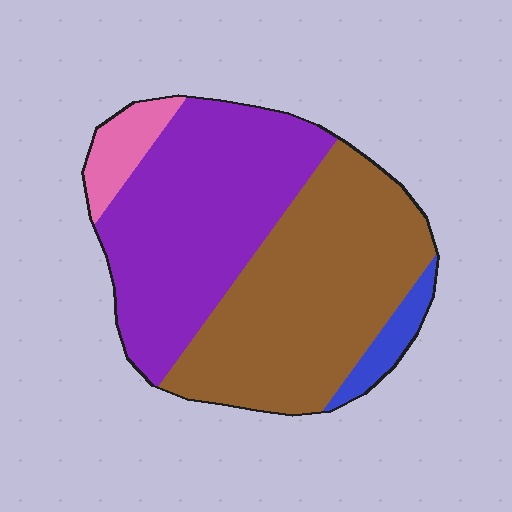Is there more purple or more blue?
Purple.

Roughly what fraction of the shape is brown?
Brown covers roughly 45% of the shape.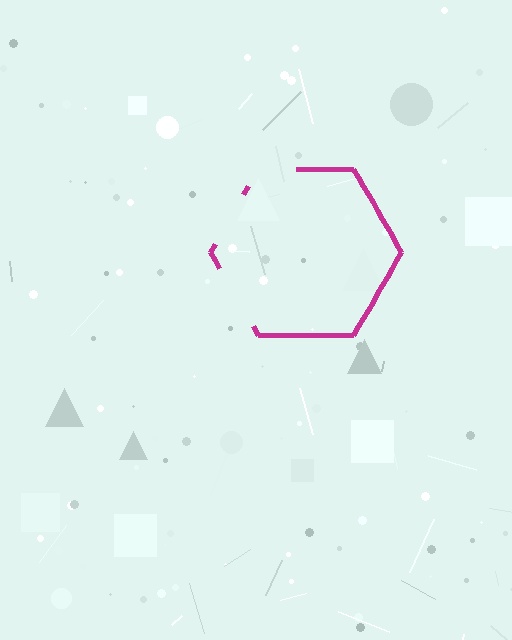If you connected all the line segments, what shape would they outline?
They would outline a hexagon.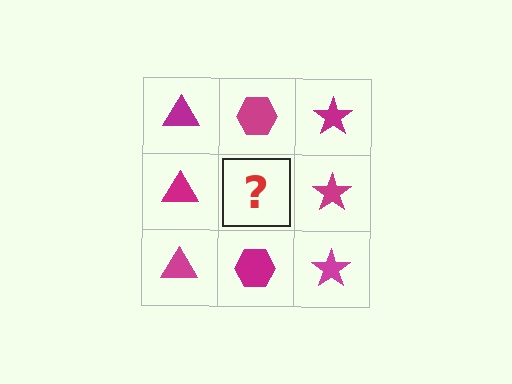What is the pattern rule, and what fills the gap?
The rule is that each column has a consistent shape. The gap should be filled with a magenta hexagon.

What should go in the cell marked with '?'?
The missing cell should contain a magenta hexagon.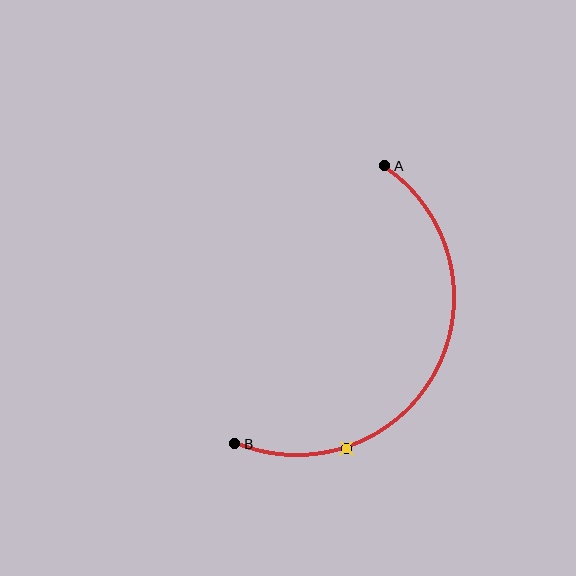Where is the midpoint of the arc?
The arc midpoint is the point on the curve farthest from the straight line joining A and B. It sits to the right of that line.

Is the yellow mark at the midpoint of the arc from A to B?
No. The yellow mark lies on the arc but is closer to endpoint B. The arc midpoint would be at the point on the curve equidistant along the arc from both A and B.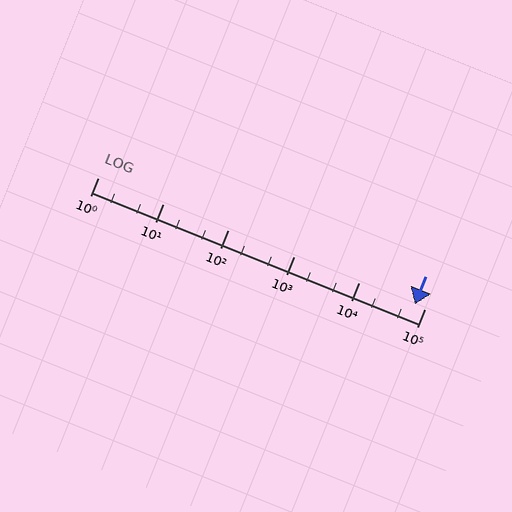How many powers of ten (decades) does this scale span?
The scale spans 5 decades, from 1 to 100000.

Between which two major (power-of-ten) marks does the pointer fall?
The pointer is between 10000 and 100000.